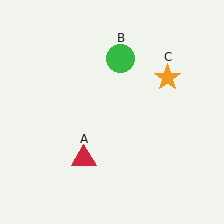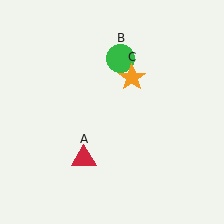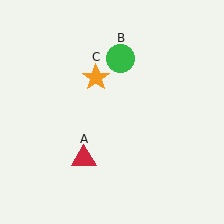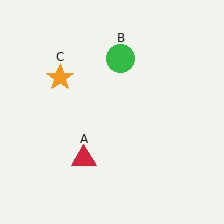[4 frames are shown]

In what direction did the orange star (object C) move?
The orange star (object C) moved left.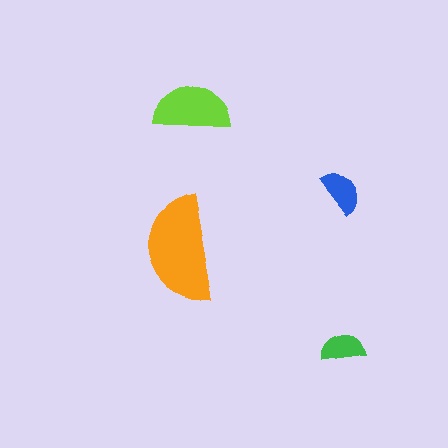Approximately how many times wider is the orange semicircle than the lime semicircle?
About 1.5 times wider.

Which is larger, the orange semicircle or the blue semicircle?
The orange one.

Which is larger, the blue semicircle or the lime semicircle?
The lime one.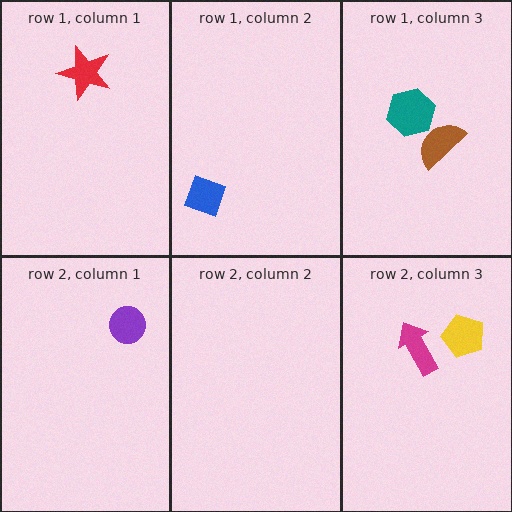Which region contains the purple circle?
The row 2, column 1 region.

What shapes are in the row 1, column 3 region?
The teal hexagon, the brown semicircle.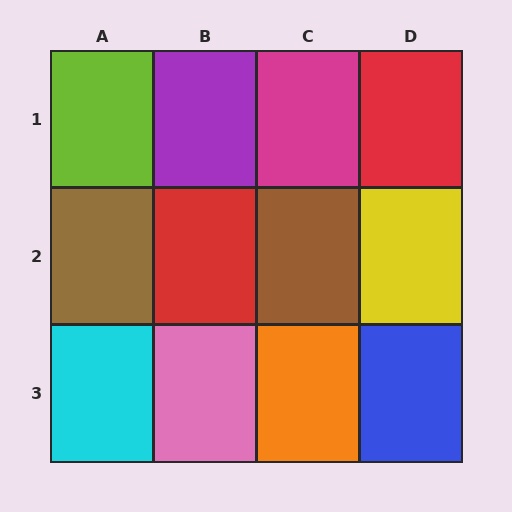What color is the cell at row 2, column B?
Red.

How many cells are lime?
1 cell is lime.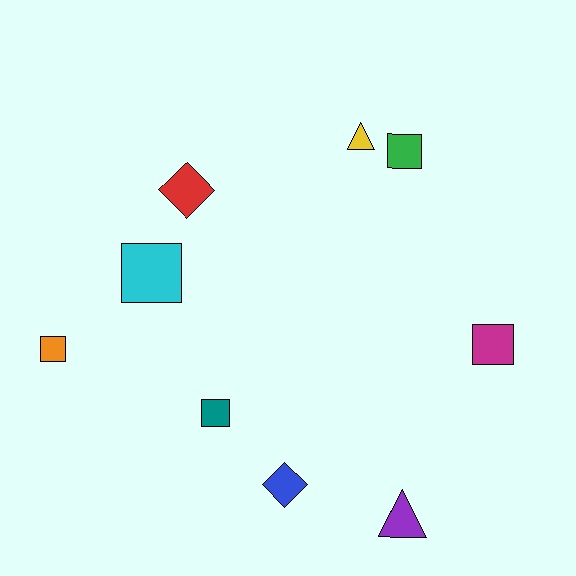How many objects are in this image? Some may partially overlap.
There are 9 objects.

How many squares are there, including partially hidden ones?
There are 5 squares.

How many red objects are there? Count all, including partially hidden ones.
There is 1 red object.